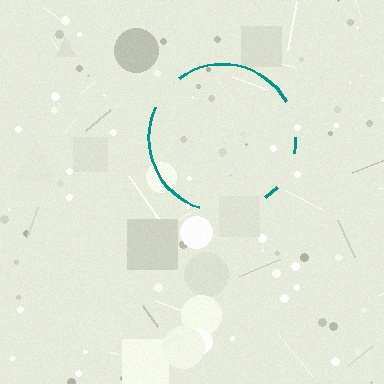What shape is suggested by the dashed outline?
The dashed outline suggests a circle.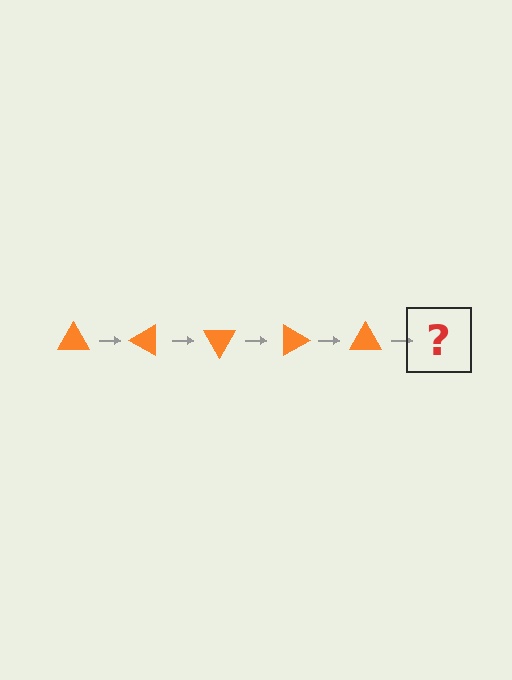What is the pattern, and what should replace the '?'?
The pattern is that the triangle rotates 30 degrees each step. The '?' should be an orange triangle rotated 150 degrees.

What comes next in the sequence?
The next element should be an orange triangle rotated 150 degrees.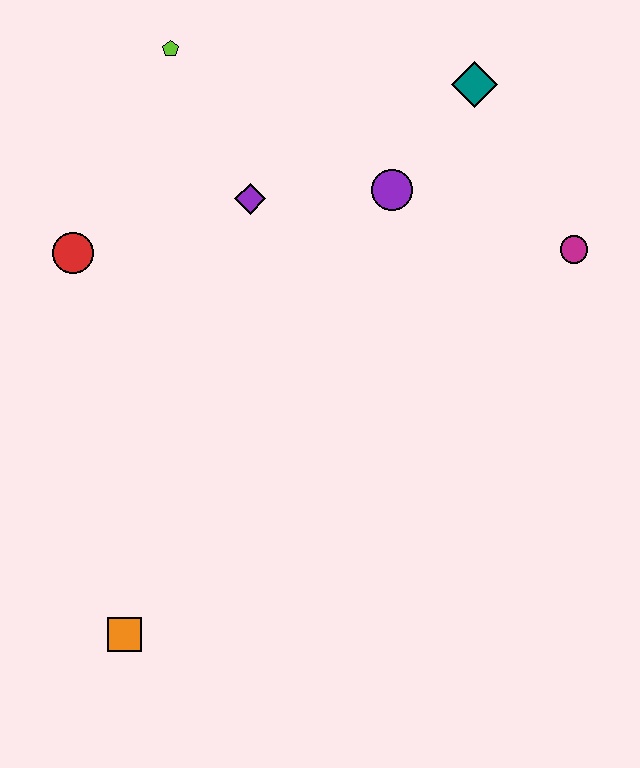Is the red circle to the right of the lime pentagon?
No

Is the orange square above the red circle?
No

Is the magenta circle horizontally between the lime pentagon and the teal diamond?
No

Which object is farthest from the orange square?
The teal diamond is farthest from the orange square.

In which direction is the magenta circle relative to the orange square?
The magenta circle is to the right of the orange square.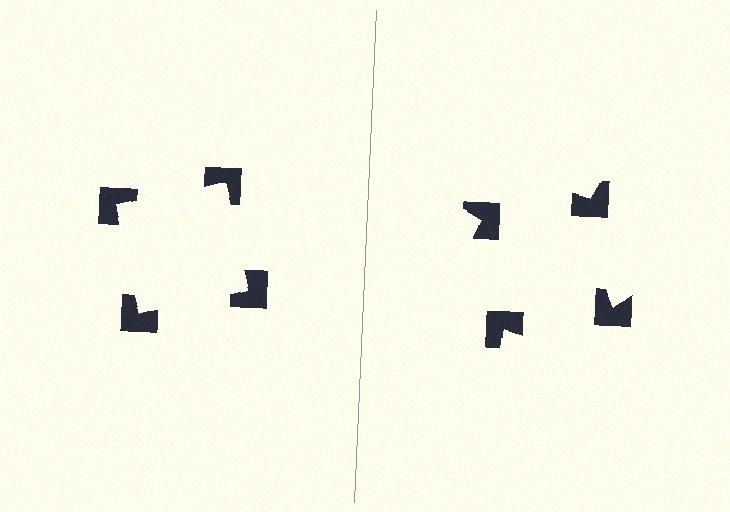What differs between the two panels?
The notched squares are positioned identically on both sides; only the wedge orientations differ. On the left they align to a square; on the right they are misaligned.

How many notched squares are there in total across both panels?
8 — 4 on each side.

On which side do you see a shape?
An illusory square appears on the left side. On the right side the wedge cuts are rotated, so no coherent shape forms.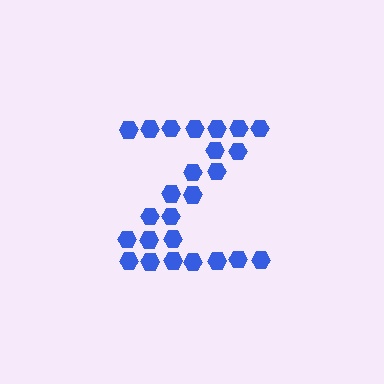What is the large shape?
The large shape is the letter Z.